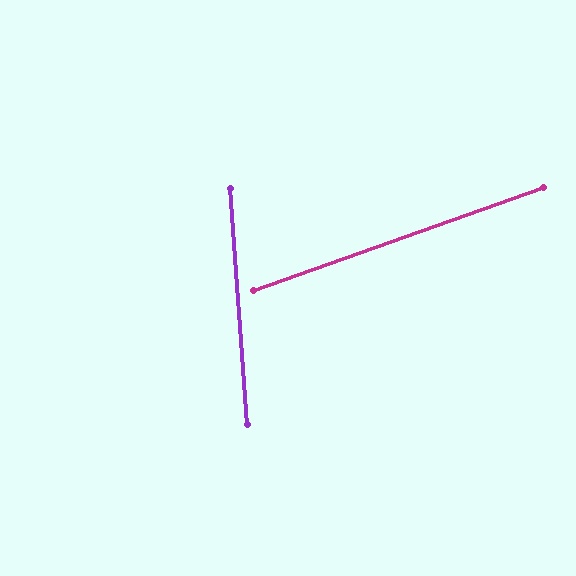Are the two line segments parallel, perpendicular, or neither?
Neither parallel nor perpendicular — they differ by about 75°.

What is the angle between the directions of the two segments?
Approximately 75 degrees.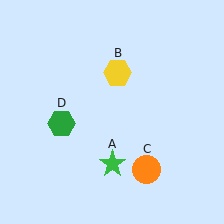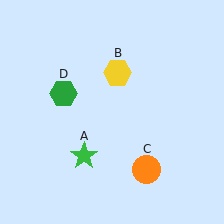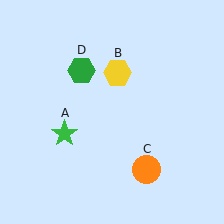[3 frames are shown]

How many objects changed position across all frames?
2 objects changed position: green star (object A), green hexagon (object D).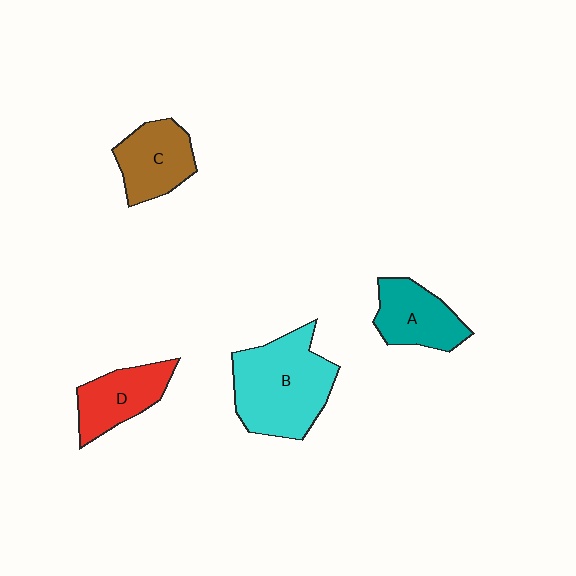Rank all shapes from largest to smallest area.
From largest to smallest: B (cyan), C (brown), A (teal), D (red).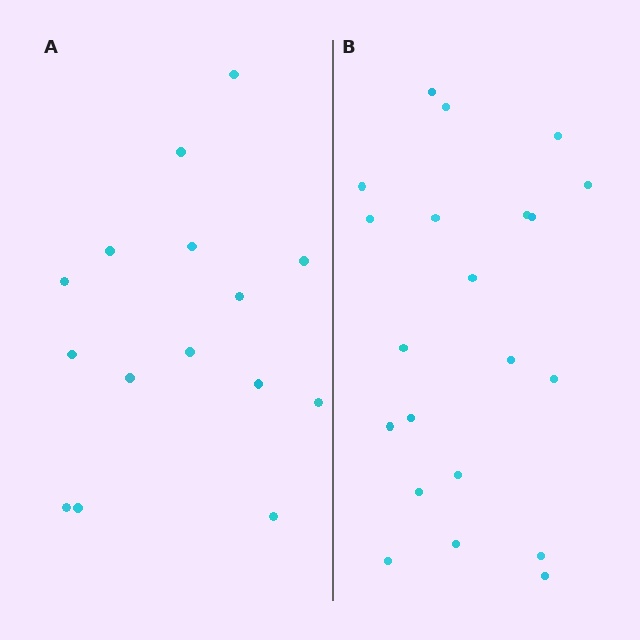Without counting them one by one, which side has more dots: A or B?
Region B (the right region) has more dots.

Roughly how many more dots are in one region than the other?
Region B has about 6 more dots than region A.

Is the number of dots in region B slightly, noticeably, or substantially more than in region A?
Region B has noticeably more, but not dramatically so. The ratio is roughly 1.4 to 1.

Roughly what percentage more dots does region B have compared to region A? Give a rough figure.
About 40% more.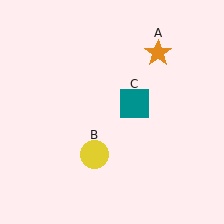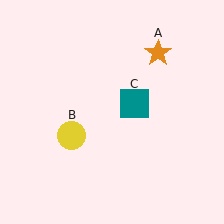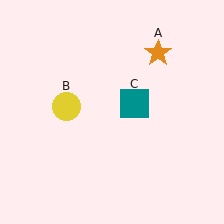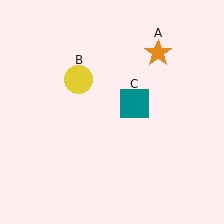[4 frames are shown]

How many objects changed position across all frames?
1 object changed position: yellow circle (object B).